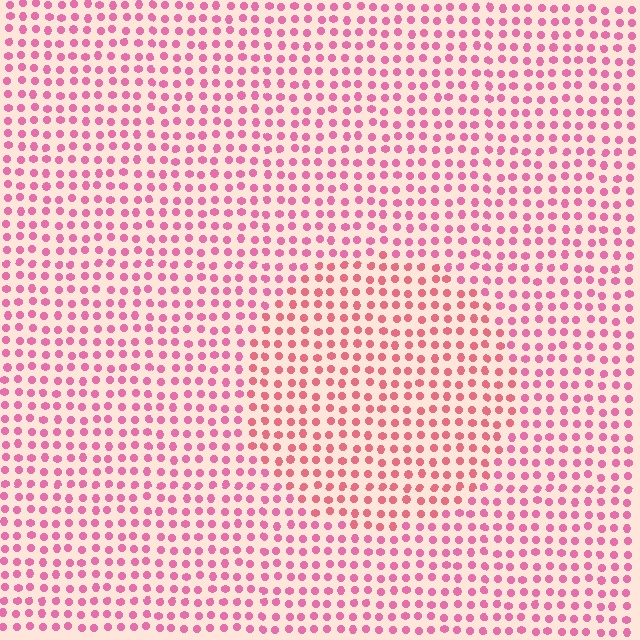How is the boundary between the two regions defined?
The boundary is defined purely by a slight shift in hue (about 20 degrees). Spacing, size, and orientation are identical on both sides.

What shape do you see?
I see a circle.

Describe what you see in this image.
The image is filled with small pink elements in a uniform arrangement. A circle-shaped region is visible where the elements are tinted to a slightly different hue, forming a subtle color boundary.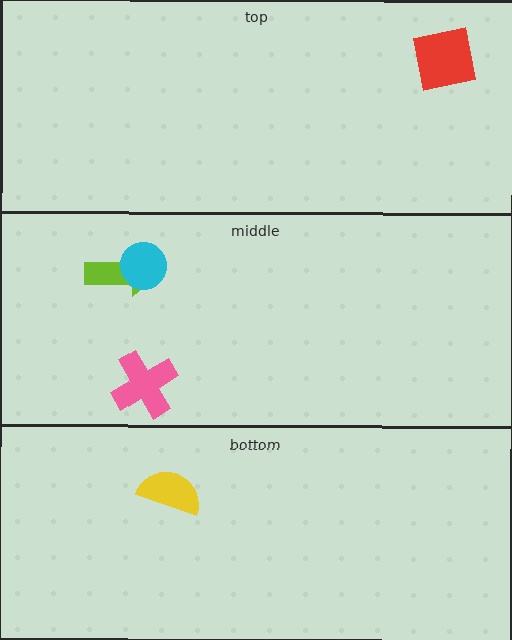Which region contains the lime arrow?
The middle region.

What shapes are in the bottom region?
The yellow semicircle.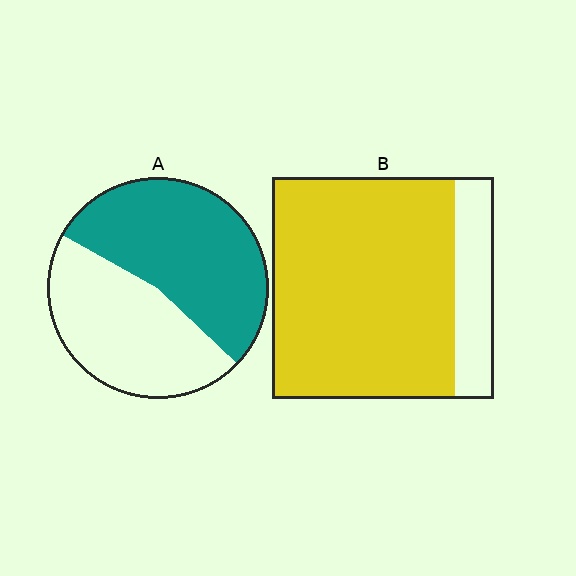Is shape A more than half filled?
Yes.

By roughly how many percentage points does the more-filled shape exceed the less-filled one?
By roughly 30 percentage points (B over A).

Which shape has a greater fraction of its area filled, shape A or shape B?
Shape B.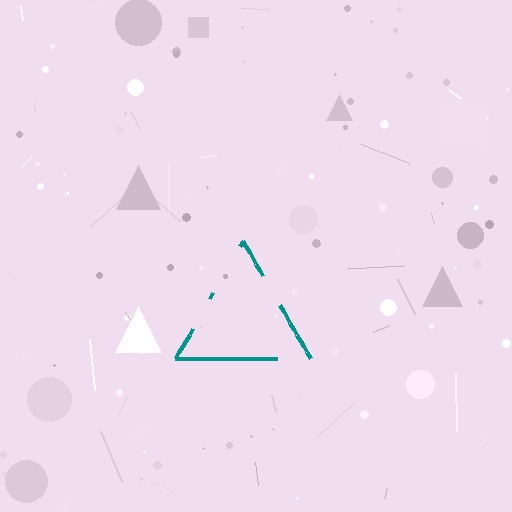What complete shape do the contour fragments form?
The contour fragments form a triangle.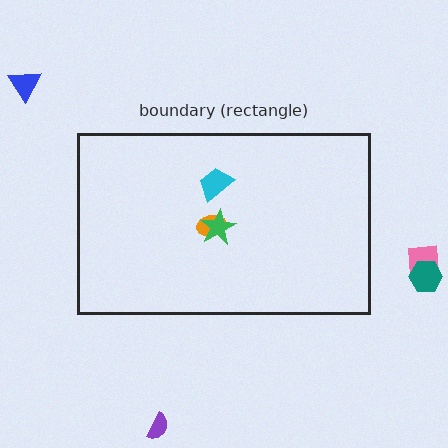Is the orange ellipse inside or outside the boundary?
Inside.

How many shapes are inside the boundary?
3 inside, 4 outside.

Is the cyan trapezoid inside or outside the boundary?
Inside.